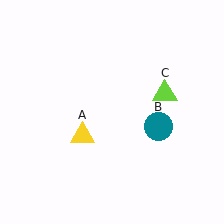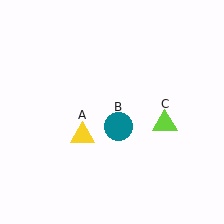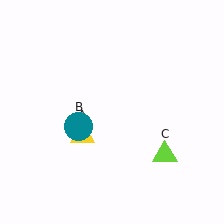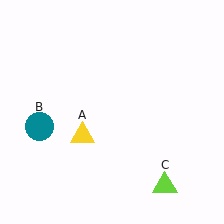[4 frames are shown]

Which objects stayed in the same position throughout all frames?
Yellow triangle (object A) remained stationary.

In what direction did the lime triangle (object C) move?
The lime triangle (object C) moved down.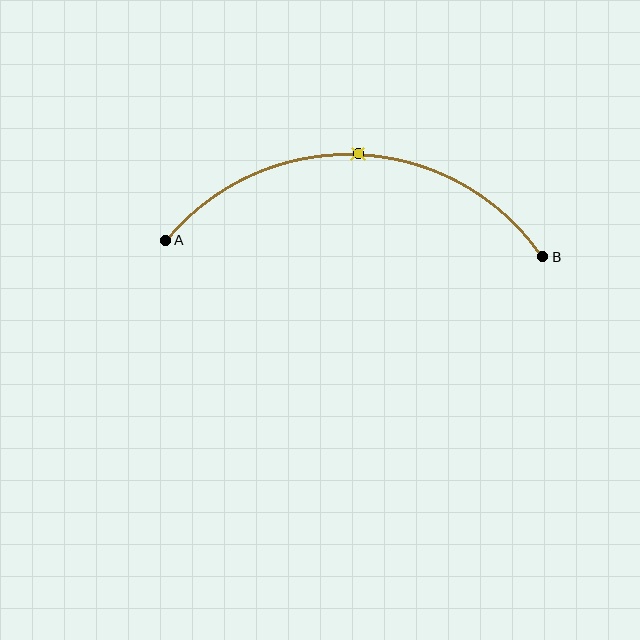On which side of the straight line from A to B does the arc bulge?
The arc bulges above the straight line connecting A and B.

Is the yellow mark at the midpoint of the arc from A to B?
Yes. The yellow mark lies on the arc at equal arc-length from both A and B — it is the arc midpoint.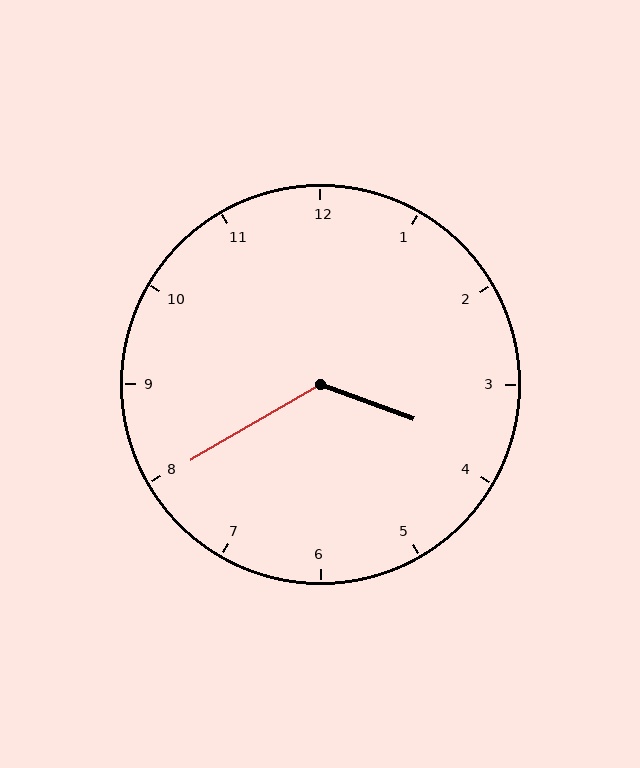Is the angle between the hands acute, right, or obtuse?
It is obtuse.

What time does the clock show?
3:40.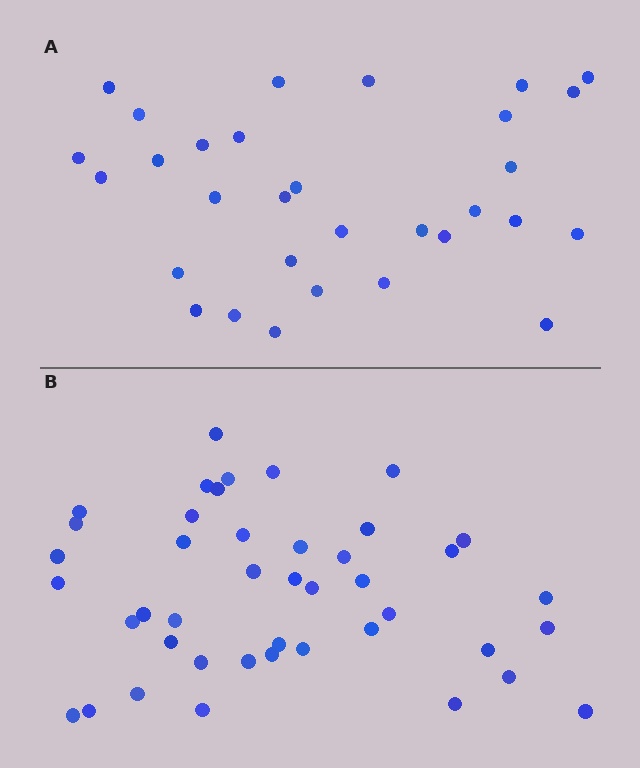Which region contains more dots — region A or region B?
Region B (the bottom region) has more dots.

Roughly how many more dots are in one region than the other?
Region B has roughly 12 or so more dots than region A.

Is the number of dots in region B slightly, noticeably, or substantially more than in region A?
Region B has noticeably more, but not dramatically so. The ratio is roughly 1.4 to 1.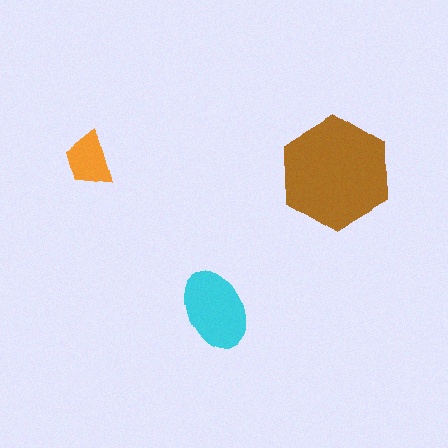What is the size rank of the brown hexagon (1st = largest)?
1st.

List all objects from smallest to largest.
The orange trapezoid, the cyan ellipse, the brown hexagon.